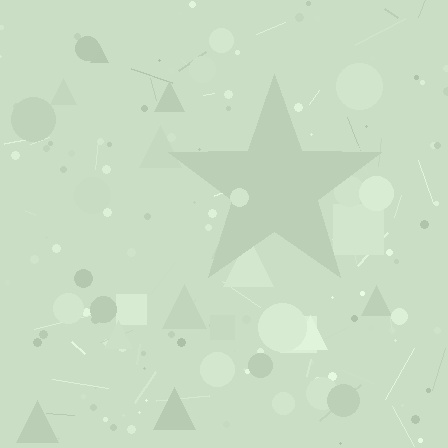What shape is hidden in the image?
A star is hidden in the image.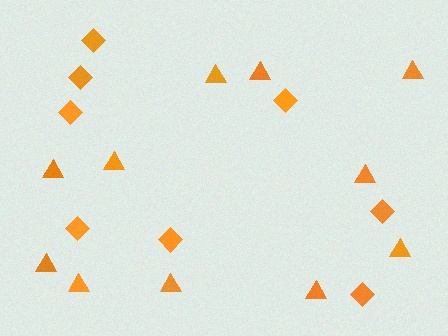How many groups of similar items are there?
There are 2 groups: one group of diamonds (8) and one group of triangles (11).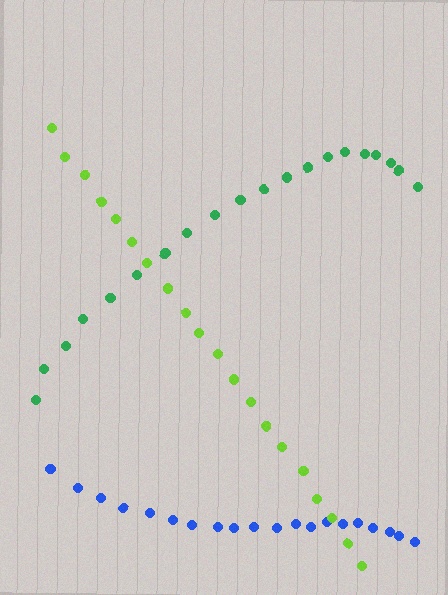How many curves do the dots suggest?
There are 3 distinct paths.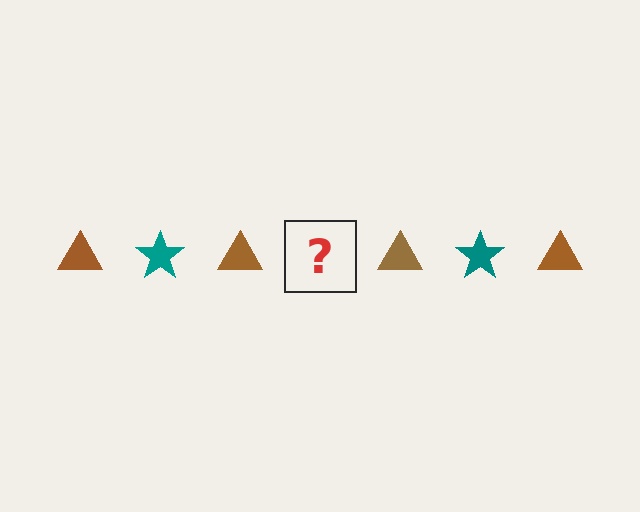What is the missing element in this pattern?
The missing element is a teal star.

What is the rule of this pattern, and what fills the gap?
The rule is that the pattern alternates between brown triangle and teal star. The gap should be filled with a teal star.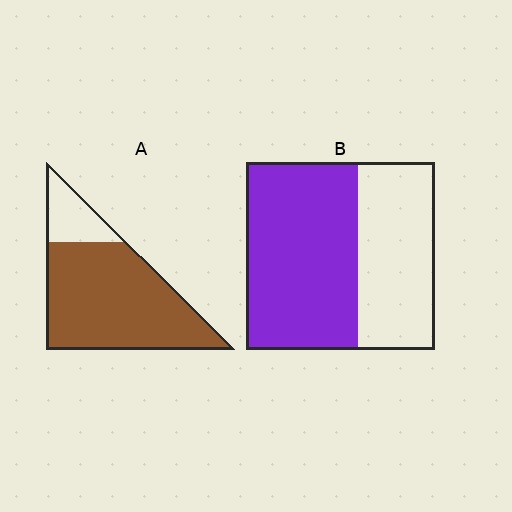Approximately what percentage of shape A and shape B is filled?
A is approximately 80% and B is approximately 60%.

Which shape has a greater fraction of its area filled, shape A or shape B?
Shape A.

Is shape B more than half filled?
Yes.